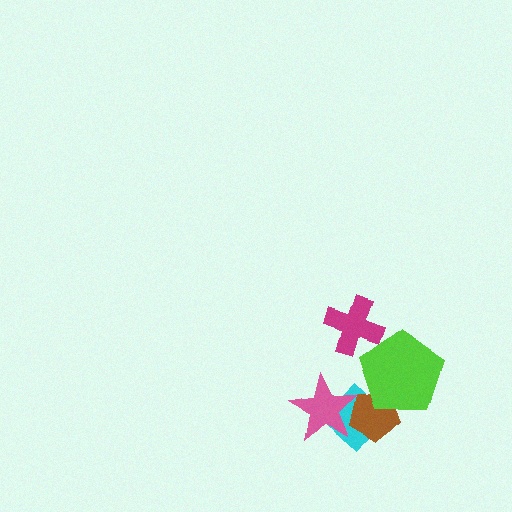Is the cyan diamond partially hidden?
Yes, it is partially covered by another shape.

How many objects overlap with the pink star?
2 objects overlap with the pink star.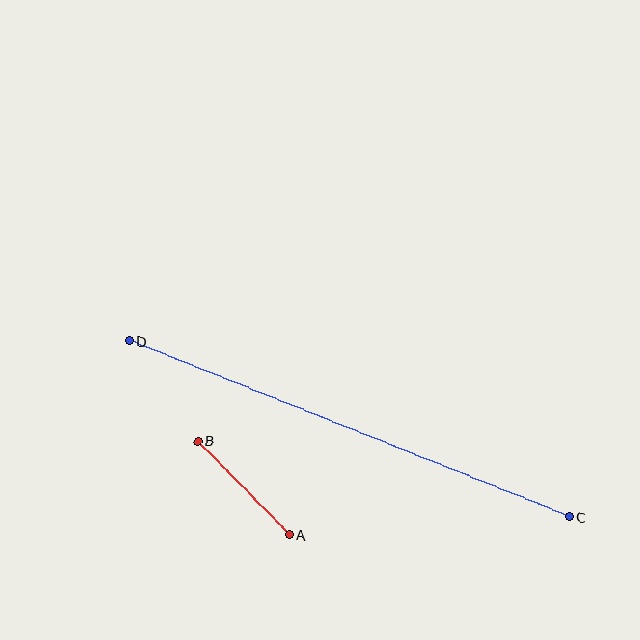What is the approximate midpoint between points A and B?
The midpoint is at approximately (244, 488) pixels.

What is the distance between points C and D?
The distance is approximately 474 pixels.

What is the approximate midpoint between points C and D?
The midpoint is at approximately (349, 429) pixels.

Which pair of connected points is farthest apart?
Points C and D are farthest apart.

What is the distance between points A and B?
The distance is approximately 131 pixels.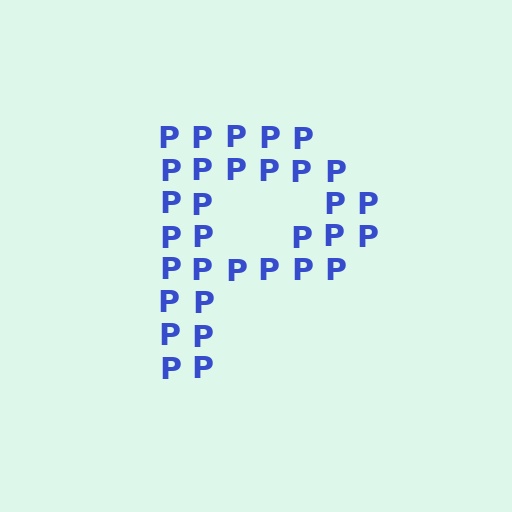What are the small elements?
The small elements are letter P's.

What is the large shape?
The large shape is the letter P.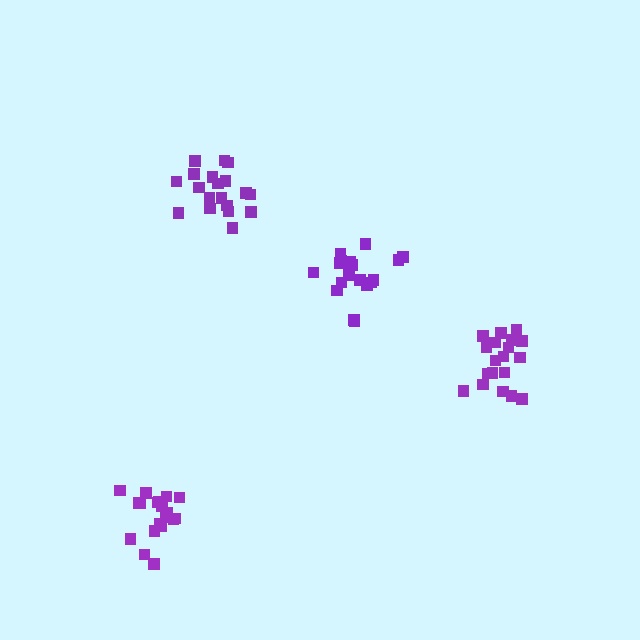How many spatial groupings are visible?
There are 4 spatial groupings.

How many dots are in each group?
Group 1: 20 dots, Group 2: 19 dots, Group 3: 18 dots, Group 4: 19 dots (76 total).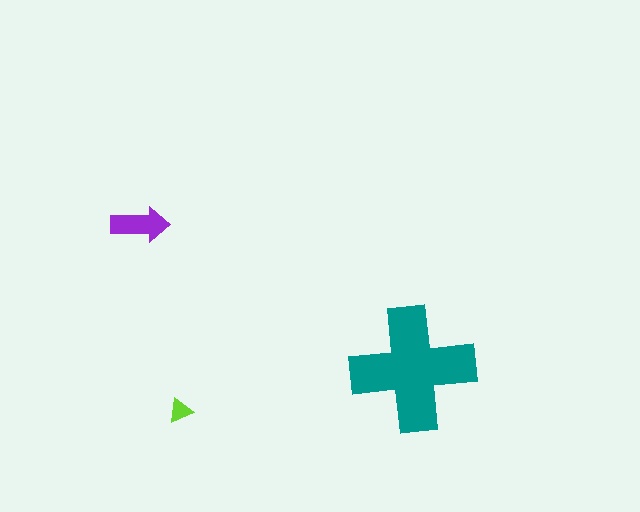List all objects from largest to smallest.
The teal cross, the purple arrow, the lime triangle.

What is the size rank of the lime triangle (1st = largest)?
3rd.